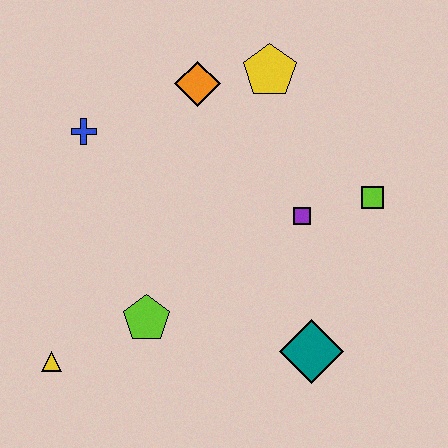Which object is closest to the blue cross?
The orange diamond is closest to the blue cross.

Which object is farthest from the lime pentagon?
The yellow pentagon is farthest from the lime pentagon.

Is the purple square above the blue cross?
No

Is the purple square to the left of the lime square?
Yes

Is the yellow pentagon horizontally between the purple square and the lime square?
No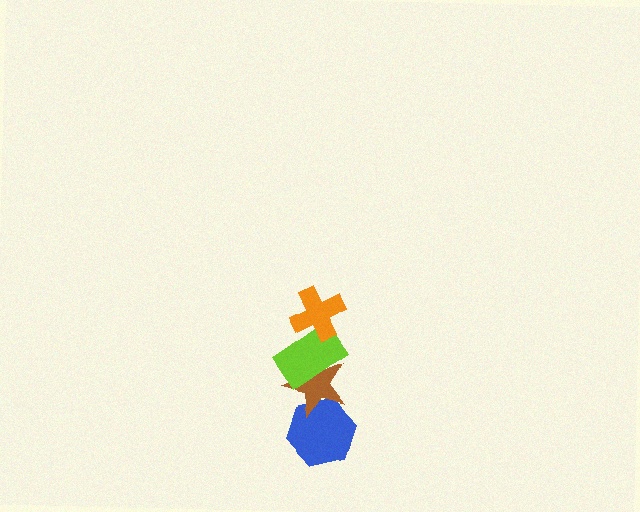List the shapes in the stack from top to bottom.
From top to bottom: the orange cross, the lime rectangle, the brown star, the blue hexagon.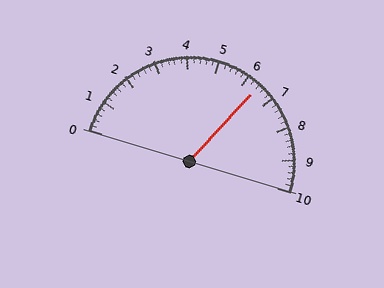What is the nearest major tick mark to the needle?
The nearest major tick mark is 6.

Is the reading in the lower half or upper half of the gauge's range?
The reading is in the upper half of the range (0 to 10).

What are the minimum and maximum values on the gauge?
The gauge ranges from 0 to 10.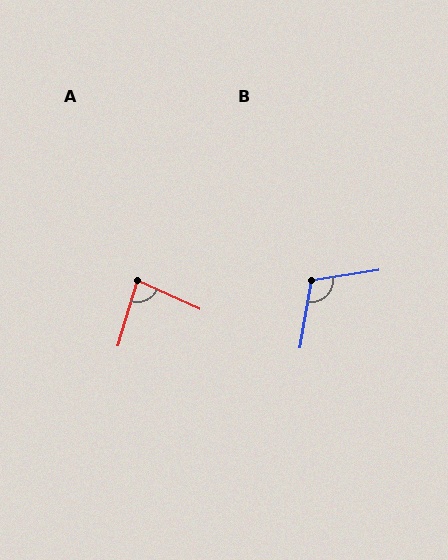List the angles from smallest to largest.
A (82°), B (109°).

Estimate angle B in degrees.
Approximately 109 degrees.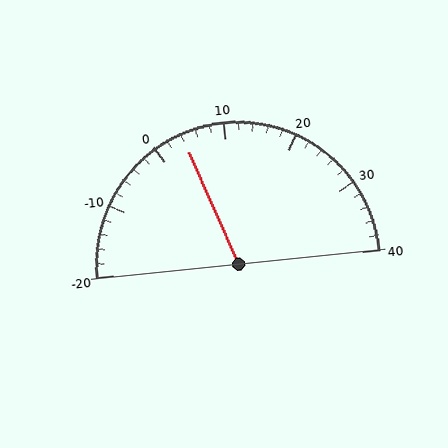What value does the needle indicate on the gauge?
The needle indicates approximately 4.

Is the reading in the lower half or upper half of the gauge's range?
The reading is in the lower half of the range (-20 to 40).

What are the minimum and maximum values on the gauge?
The gauge ranges from -20 to 40.